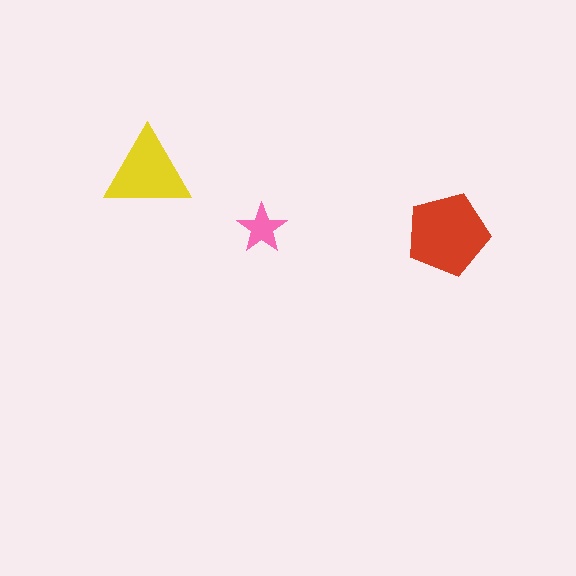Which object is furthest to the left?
The yellow triangle is leftmost.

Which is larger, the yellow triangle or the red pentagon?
The red pentagon.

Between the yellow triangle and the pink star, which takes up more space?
The yellow triangle.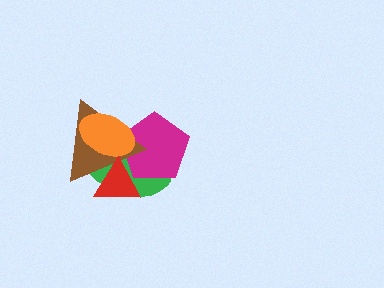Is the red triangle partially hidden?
Yes, it is partially covered by another shape.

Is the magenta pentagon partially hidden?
Yes, it is partially covered by another shape.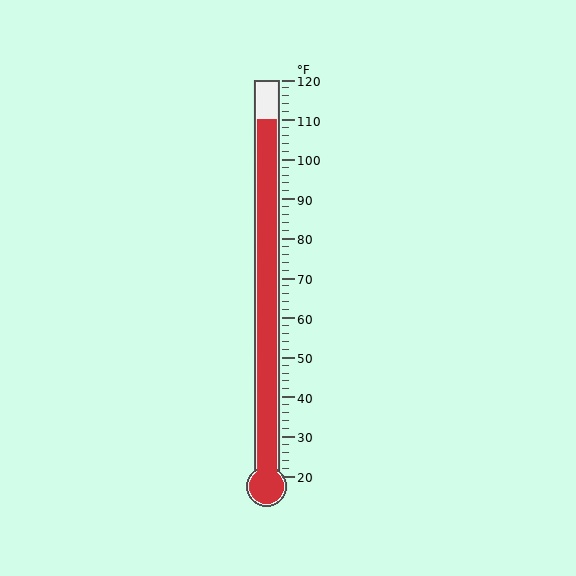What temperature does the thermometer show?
The thermometer shows approximately 110°F.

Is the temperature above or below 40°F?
The temperature is above 40°F.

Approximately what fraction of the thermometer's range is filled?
The thermometer is filled to approximately 90% of its range.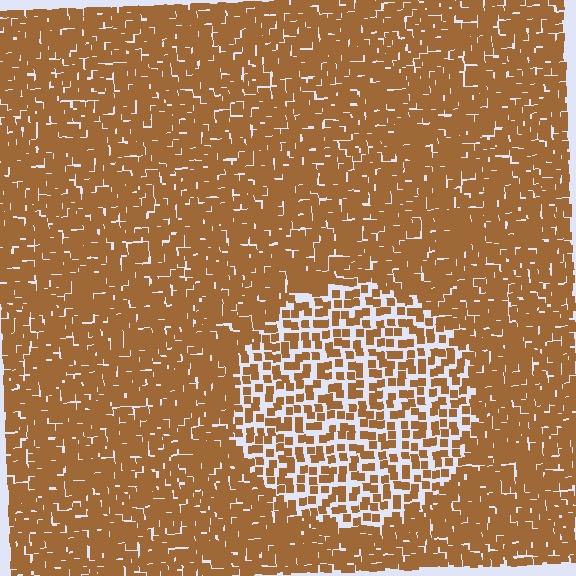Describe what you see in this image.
The image contains small brown elements arranged at two different densities. A circle-shaped region is visible where the elements are less densely packed than the surrounding area.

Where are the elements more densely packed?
The elements are more densely packed outside the circle boundary.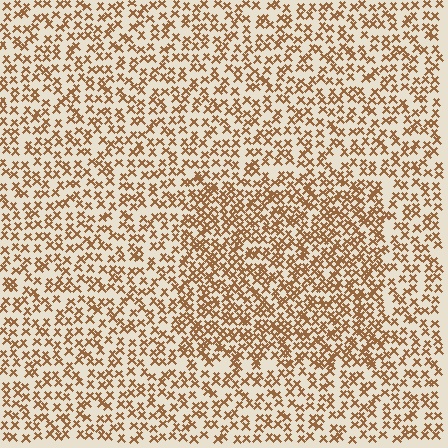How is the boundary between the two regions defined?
The boundary is defined by a change in element density (approximately 1.7x ratio). All elements are the same color, size, and shape.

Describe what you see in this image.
The image contains small brown elements arranged at two different densities. A rectangle-shaped region is visible where the elements are more densely packed than the surrounding area.